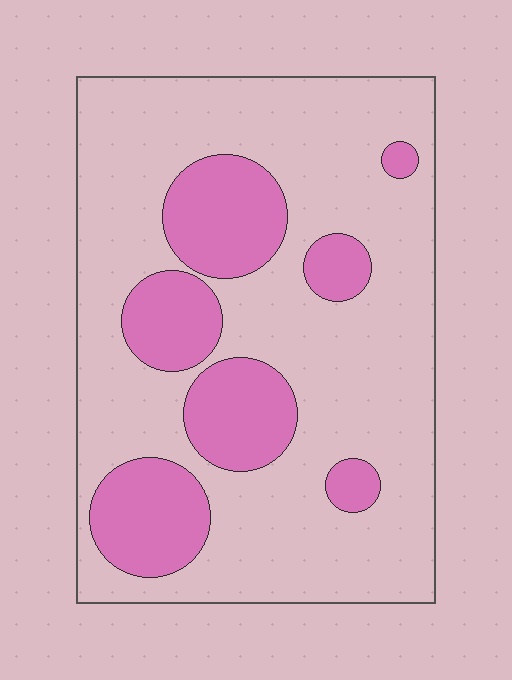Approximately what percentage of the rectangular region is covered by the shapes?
Approximately 25%.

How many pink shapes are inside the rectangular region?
7.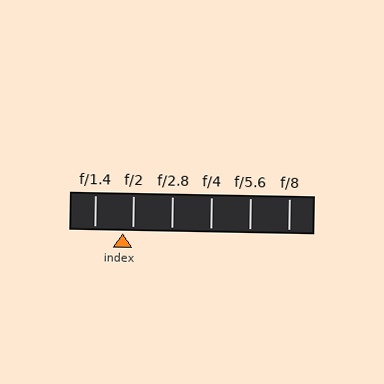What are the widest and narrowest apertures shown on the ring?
The widest aperture shown is f/1.4 and the narrowest is f/8.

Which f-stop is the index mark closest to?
The index mark is closest to f/2.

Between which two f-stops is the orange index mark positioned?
The index mark is between f/1.4 and f/2.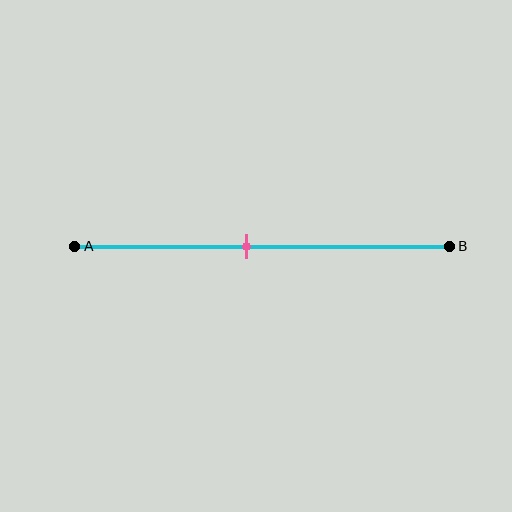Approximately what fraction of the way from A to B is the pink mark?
The pink mark is approximately 45% of the way from A to B.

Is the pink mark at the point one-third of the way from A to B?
No, the mark is at about 45% from A, not at the 33% one-third point.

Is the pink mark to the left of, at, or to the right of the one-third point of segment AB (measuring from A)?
The pink mark is to the right of the one-third point of segment AB.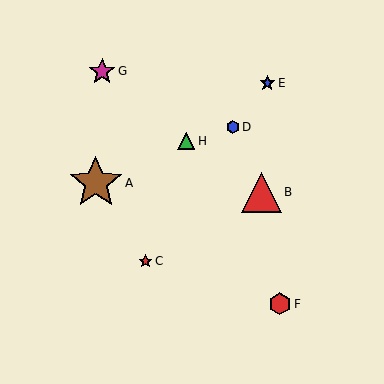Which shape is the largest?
The brown star (labeled A) is the largest.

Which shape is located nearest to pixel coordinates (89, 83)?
The magenta star (labeled G) at (102, 71) is nearest to that location.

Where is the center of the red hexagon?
The center of the red hexagon is at (280, 304).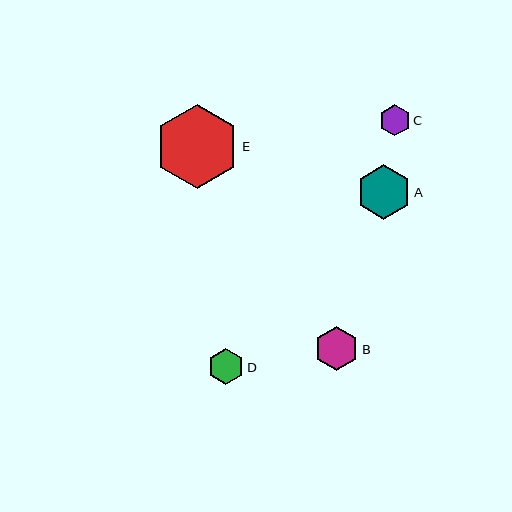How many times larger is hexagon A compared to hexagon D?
Hexagon A is approximately 1.5 times the size of hexagon D.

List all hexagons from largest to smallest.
From largest to smallest: E, A, B, D, C.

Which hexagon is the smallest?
Hexagon C is the smallest with a size of approximately 31 pixels.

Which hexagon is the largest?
Hexagon E is the largest with a size of approximately 85 pixels.